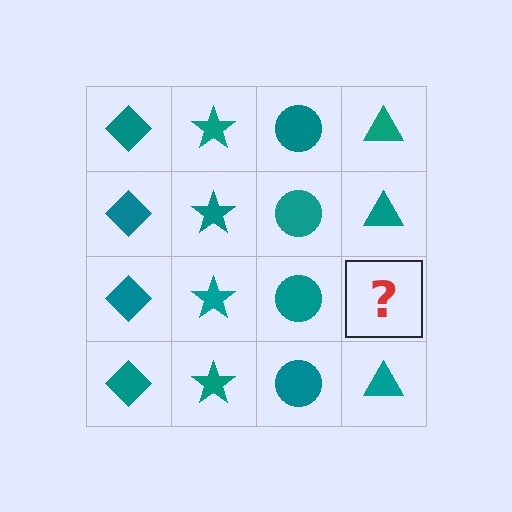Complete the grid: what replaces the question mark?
The question mark should be replaced with a teal triangle.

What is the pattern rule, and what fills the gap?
The rule is that each column has a consistent shape. The gap should be filled with a teal triangle.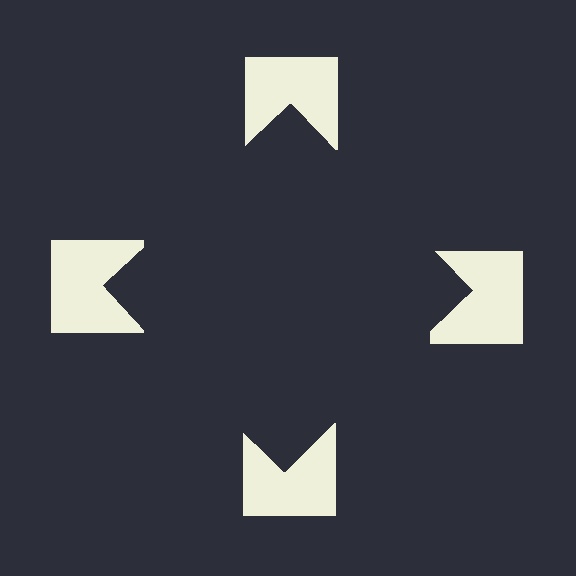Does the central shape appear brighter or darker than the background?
It typically appears slightly darker than the background, even though no actual brightness change is drawn.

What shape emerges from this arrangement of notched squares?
An illusory square — its edges are inferred from the aligned wedge cuts in the notched squares, not physically drawn.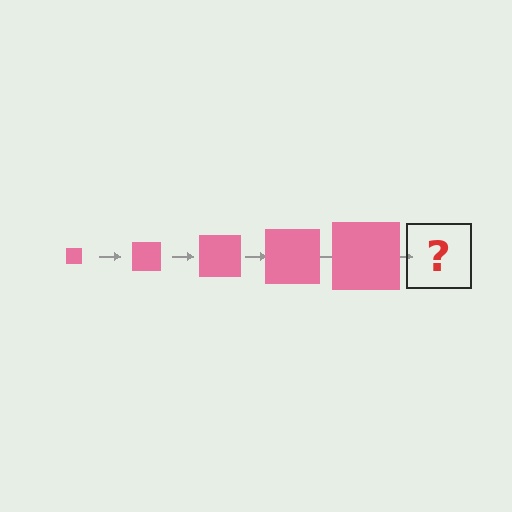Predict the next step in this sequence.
The next step is a pink square, larger than the previous one.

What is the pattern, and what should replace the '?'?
The pattern is that the square gets progressively larger each step. The '?' should be a pink square, larger than the previous one.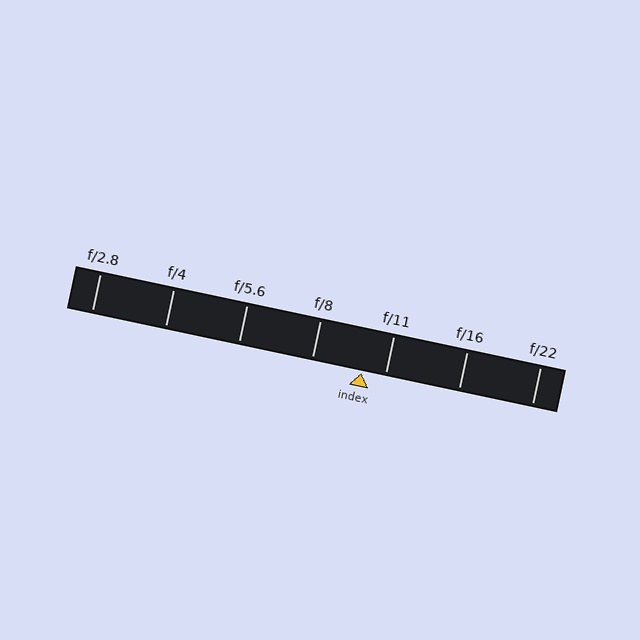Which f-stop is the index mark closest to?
The index mark is closest to f/11.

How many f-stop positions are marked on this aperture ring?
There are 7 f-stop positions marked.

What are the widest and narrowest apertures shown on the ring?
The widest aperture shown is f/2.8 and the narrowest is f/22.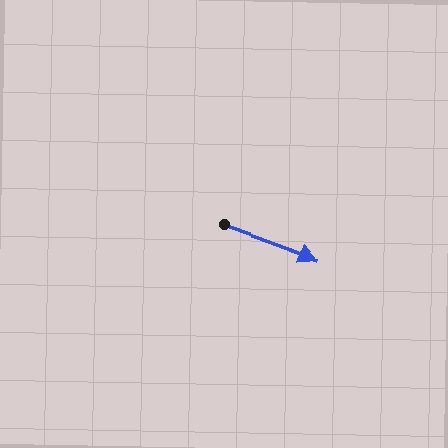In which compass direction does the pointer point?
East.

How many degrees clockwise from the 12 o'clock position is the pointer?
Approximately 110 degrees.